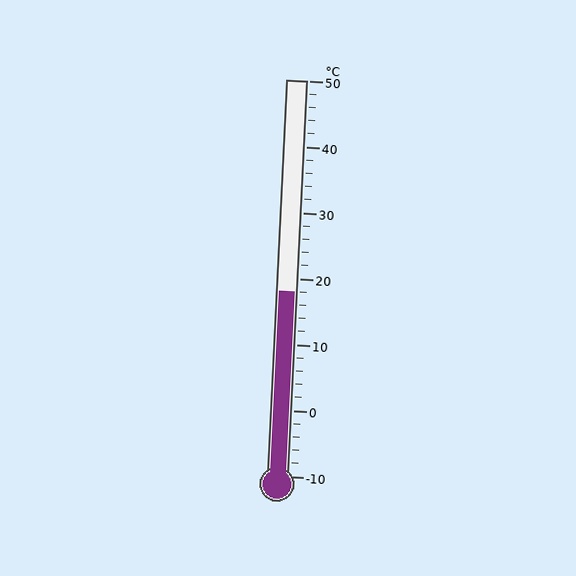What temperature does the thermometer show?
The thermometer shows approximately 18°C.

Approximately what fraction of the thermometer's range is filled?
The thermometer is filled to approximately 45% of its range.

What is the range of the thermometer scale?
The thermometer scale ranges from -10°C to 50°C.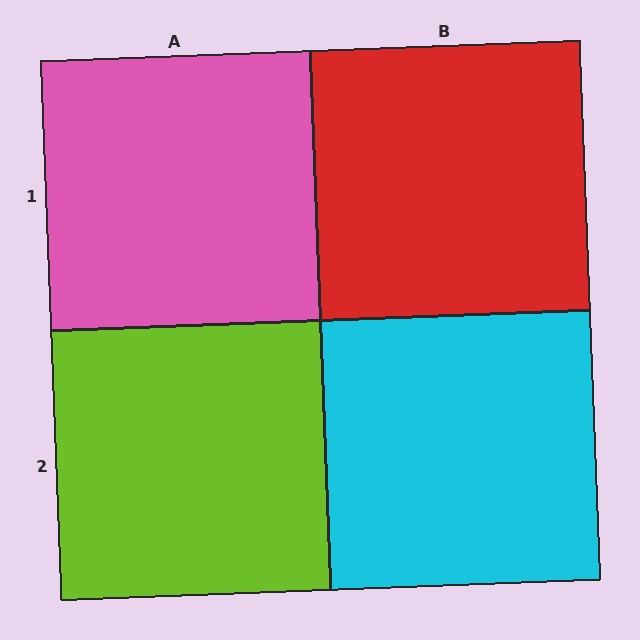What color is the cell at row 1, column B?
Red.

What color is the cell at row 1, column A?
Pink.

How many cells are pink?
1 cell is pink.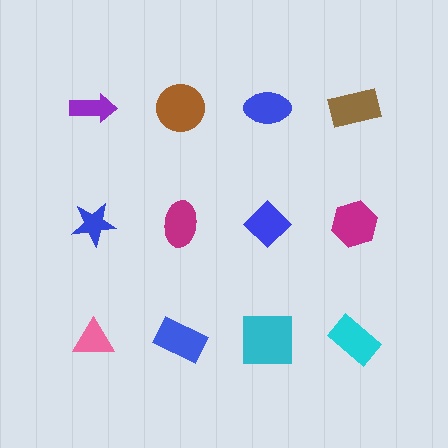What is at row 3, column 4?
A cyan rectangle.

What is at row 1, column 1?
A purple arrow.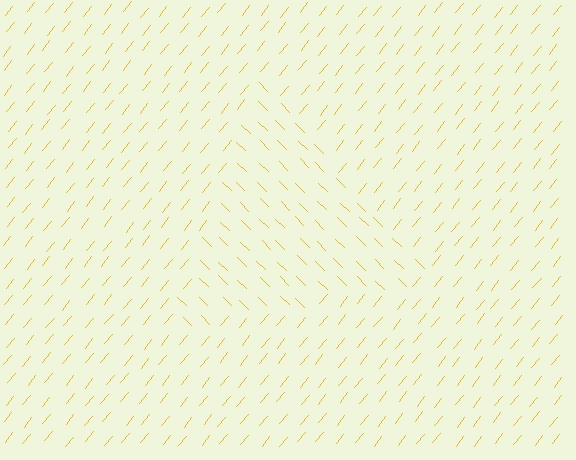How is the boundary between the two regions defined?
The boundary is defined purely by a change in line orientation (approximately 84 degrees difference). All lines are the same color and thickness.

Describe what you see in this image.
The image is filled with small yellow line segments. A triangle region in the image has lines oriented differently from the surrounding lines, creating a visible texture boundary.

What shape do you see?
I see a triangle.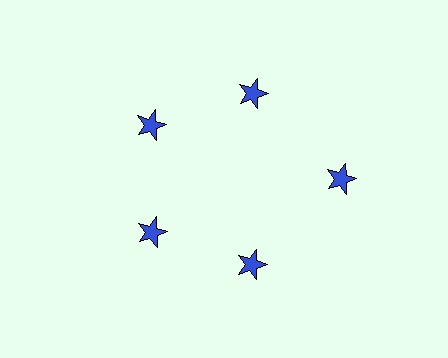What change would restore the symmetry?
The symmetry would be restored by moving it inward, back onto the ring so that all 5 stars sit at equal angles and equal distance from the center.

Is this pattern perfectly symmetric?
No. The 5 blue stars are arranged in a ring, but one element near the 3 o'clock position is pushed outward from the center, breaking the 5-fold rotational symmetry.